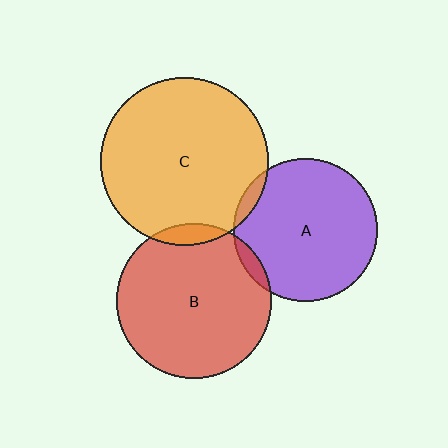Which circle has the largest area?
Circle C (orange).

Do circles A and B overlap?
Yes.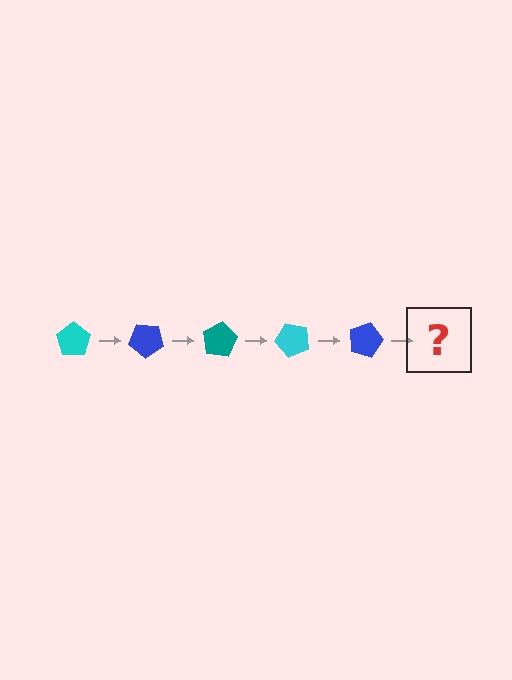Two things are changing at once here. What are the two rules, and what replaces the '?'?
The two rules are that it rotates 40 degrees each step and the color cycles through cyan, blue, and teal. The '?' should be a teal pentagon, rotated 200 degrees from the start.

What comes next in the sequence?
The next element should be a teal pentagon, rotated 200 degrees from the start.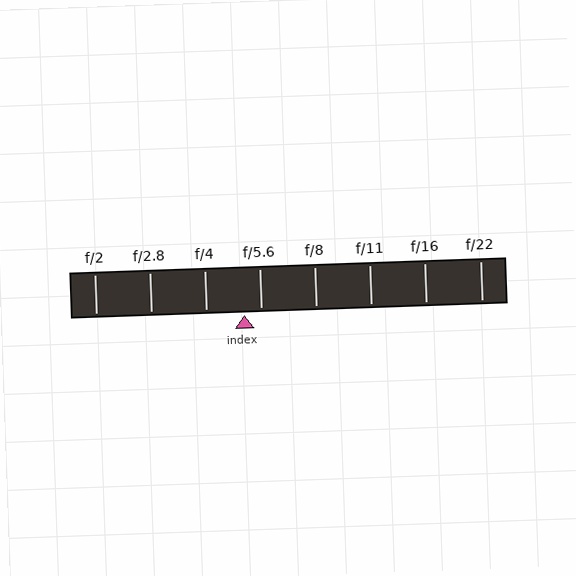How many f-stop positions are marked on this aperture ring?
There are 8 f-stop positions marked.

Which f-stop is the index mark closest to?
The index mark is closest to f/5.6.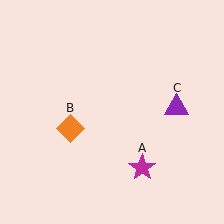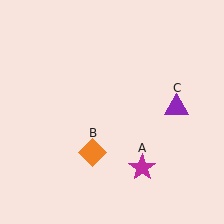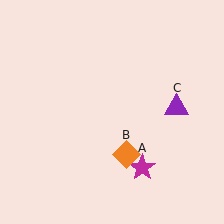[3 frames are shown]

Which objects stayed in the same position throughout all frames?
Magenta star (object A) and purple triangle (object C) remained stationary.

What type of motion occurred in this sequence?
The orange diamond (object B) rotated counterclockwise around the center of the scene.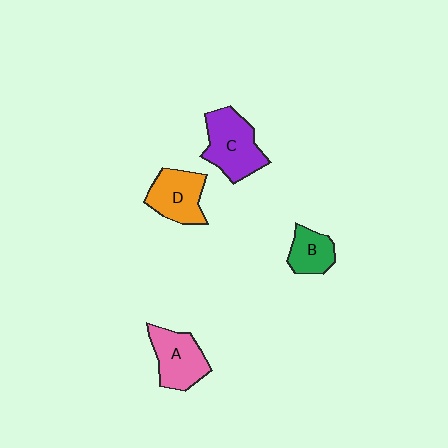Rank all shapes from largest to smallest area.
From largest to smallest: C (purple), A (pink), D (orange), B (green).